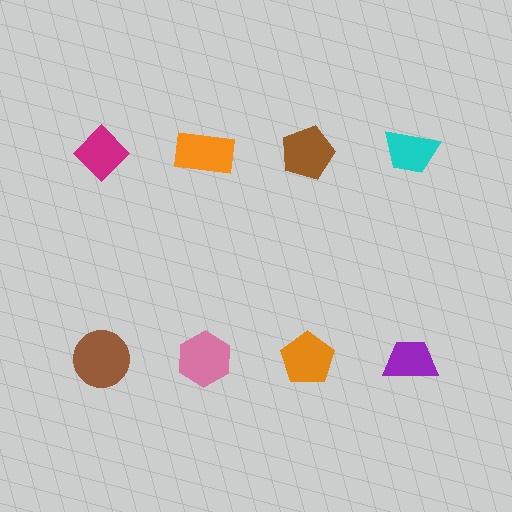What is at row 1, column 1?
A magenta diamond.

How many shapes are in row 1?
4 shapes.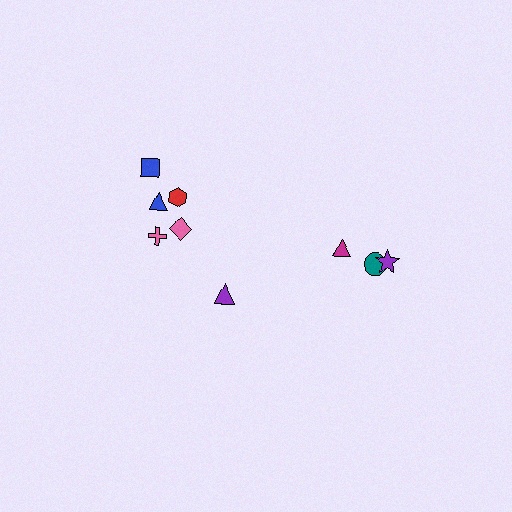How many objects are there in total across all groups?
There are 9 objects.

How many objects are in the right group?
There are 3 objects.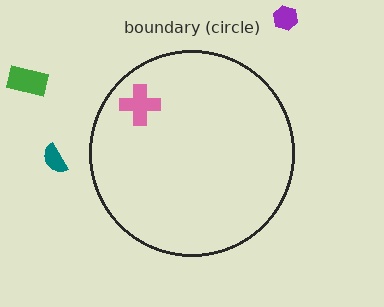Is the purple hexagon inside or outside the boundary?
Outside.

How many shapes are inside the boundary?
1 inside, 3 outside.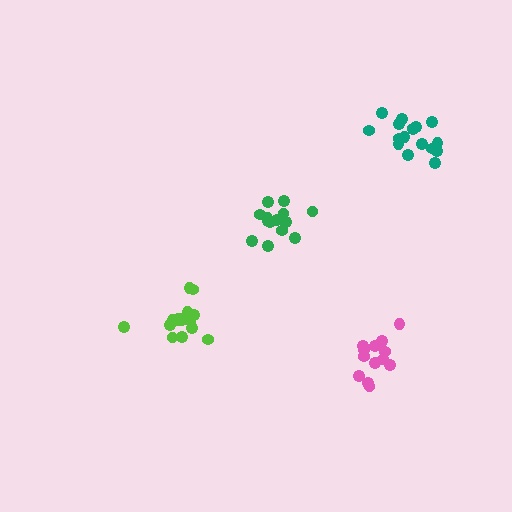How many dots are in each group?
Group 1: 17 dots, Group 2: 13 dots, Group 3: 17 dots, Group 4: 14 dots (61 total).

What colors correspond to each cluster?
The clusters are colored: lime, pink, teal, green.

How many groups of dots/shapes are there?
There are 4 groups.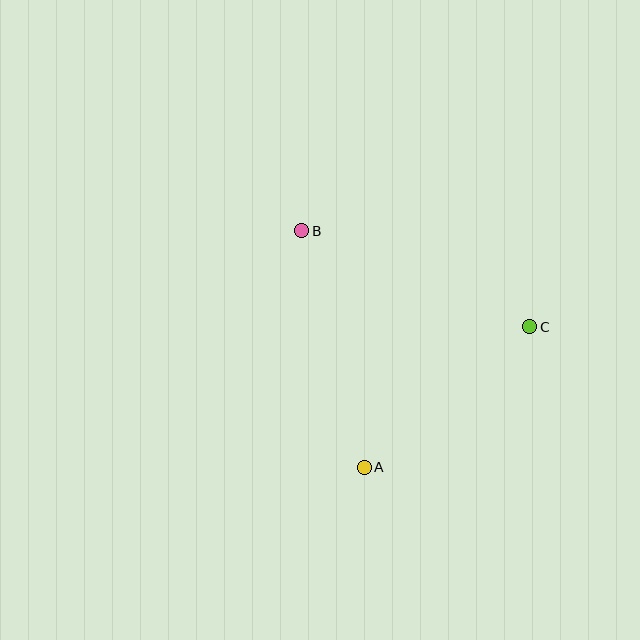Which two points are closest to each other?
Points A and C are closest to each other.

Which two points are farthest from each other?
Points B and C are farthest from each other.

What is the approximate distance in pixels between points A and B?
The distance between A and B is approximately 245 pixels.